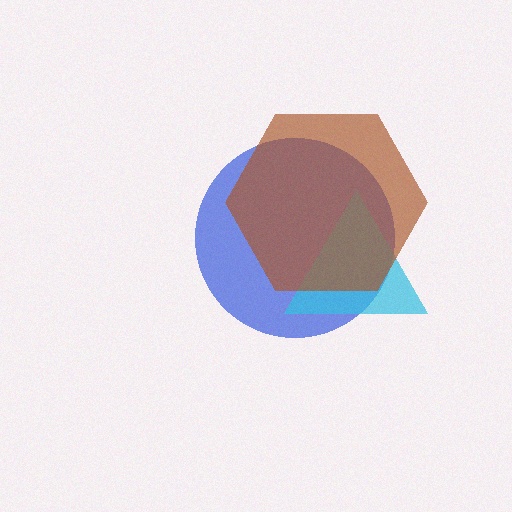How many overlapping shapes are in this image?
There are 3 overlapping shapes in the image.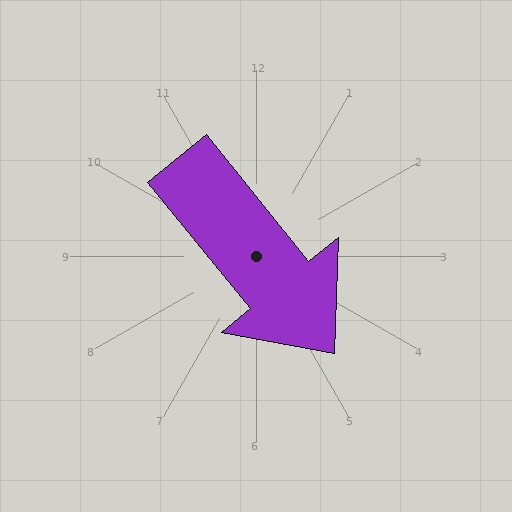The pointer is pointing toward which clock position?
Roughly 5 o'clock.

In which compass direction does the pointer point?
Southeast.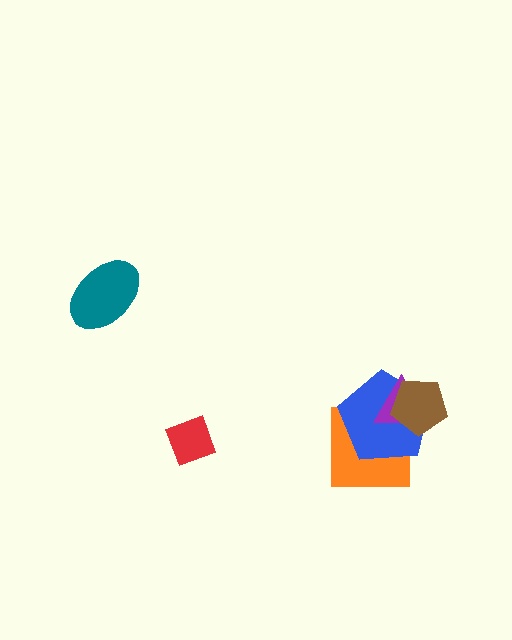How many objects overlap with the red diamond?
0 objects overlap with the red diamond.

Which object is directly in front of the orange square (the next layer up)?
The blue pentagon is directly in front of the orange square.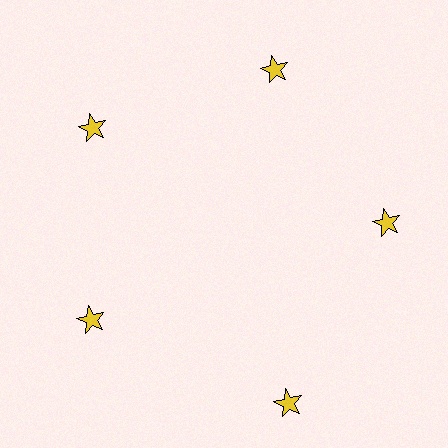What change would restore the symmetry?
The symmetry would be restored by moving it inward, back onto the ring so that all 5 stars sit at equal angles and equal distance from the center.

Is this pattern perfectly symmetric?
No. The 5 yellow stars are arranged in a ring, but one element near the 5 o'clock position is pushed outward from the center, breaking the 5-fold rotational symmetry.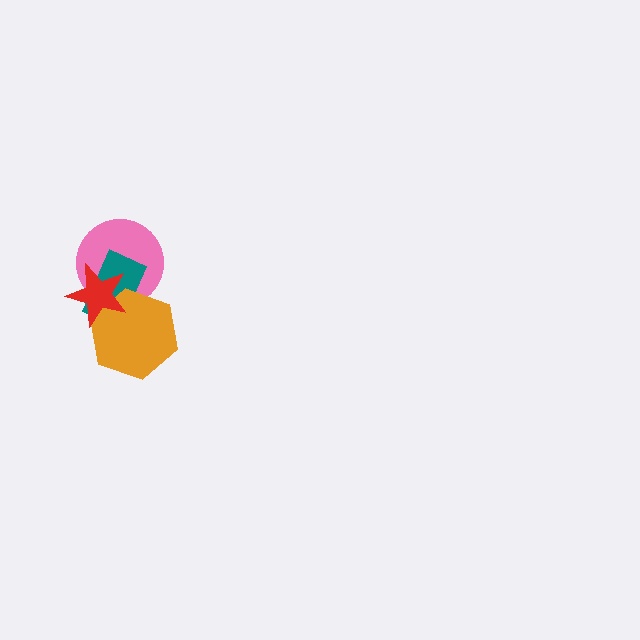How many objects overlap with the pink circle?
3 objects overlap with the pink circle.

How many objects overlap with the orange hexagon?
3 objects overlap with the orange hexagon.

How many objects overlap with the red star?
3 objects overlap with the red star.